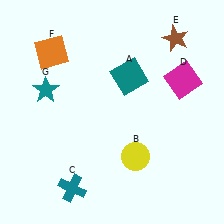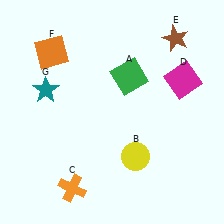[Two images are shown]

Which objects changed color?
A changed from teal to green. C changed from teal to orange.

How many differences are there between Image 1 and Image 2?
There are 2 differences between the two images.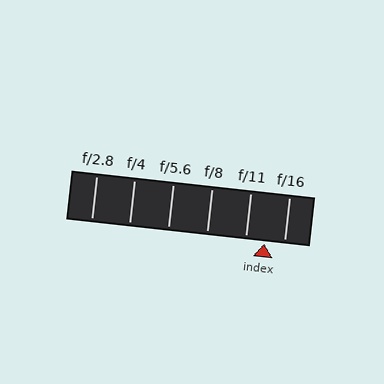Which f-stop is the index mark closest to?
The index mark is closest to f/11.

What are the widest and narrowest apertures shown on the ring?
The widest aperture shown is f/2.8 and the narrowest is f/16.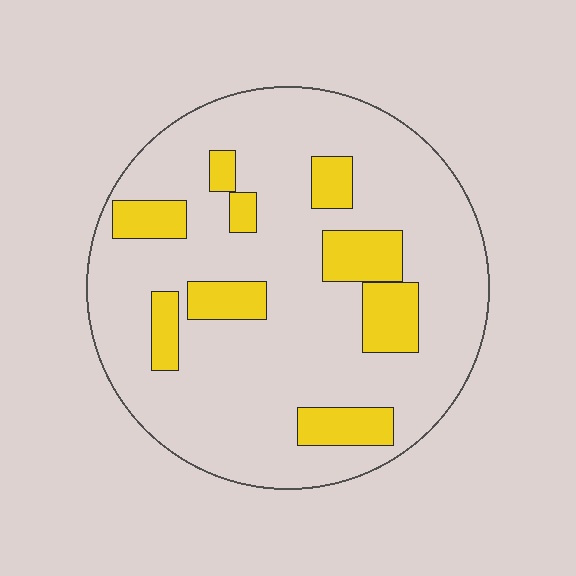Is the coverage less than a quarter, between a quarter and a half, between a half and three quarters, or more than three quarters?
Less than a quarter.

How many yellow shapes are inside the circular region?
9.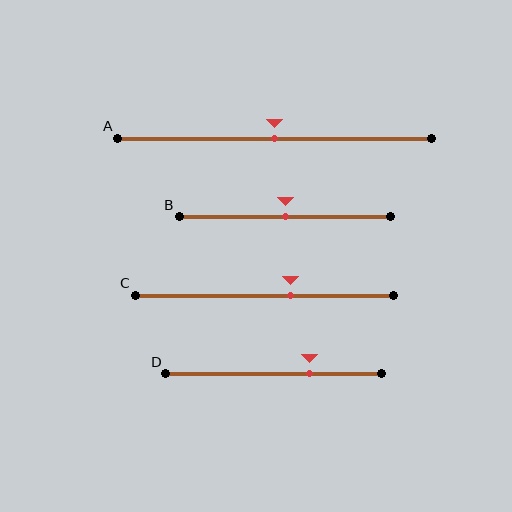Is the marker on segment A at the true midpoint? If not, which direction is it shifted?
Yes, the marker on segment A is at the true midpoint.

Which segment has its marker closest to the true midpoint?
Segment A has its marker closest to the true midpoint.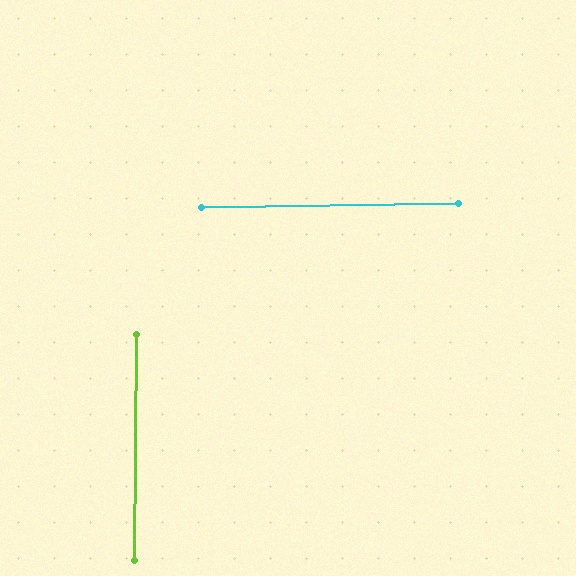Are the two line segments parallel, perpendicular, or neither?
Perpendicular — they meet at approximately 89°.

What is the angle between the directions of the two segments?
Approximately 89 degrees.